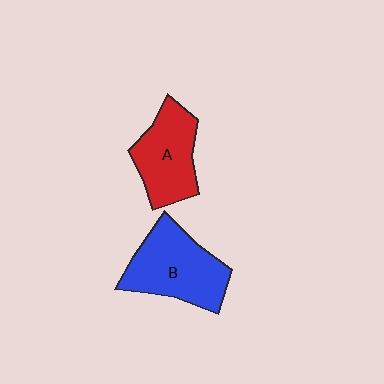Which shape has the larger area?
Shape B (blue).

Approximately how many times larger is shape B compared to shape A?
Approximately 1.2 times.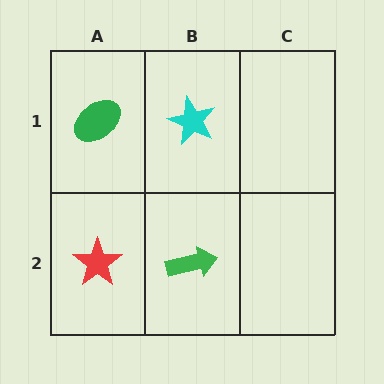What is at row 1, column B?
A cyan star.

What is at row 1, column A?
A green ellipse.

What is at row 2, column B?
A green arrow.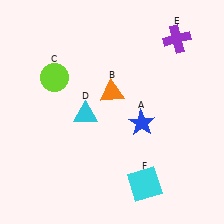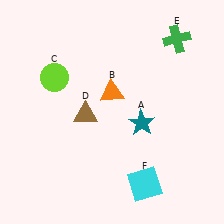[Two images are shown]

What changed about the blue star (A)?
In Image 1, A is blue. In Image 2, it changed to teal.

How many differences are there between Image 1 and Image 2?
There are 3 differences between the two images.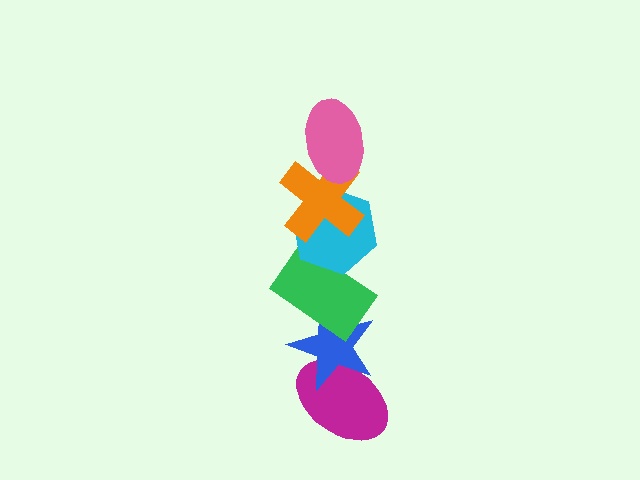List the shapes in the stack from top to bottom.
From top to bottom: the pink ellipse, the orange cross, the cyan hexagon, the green rectangle, the blue star, the magenta ellipse.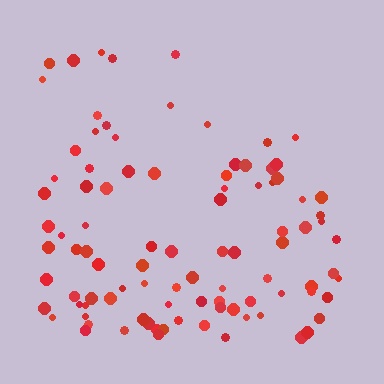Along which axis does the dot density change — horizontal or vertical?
Vertical.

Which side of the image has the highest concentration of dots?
The bottom.